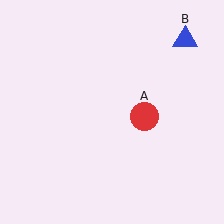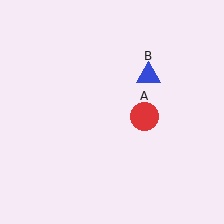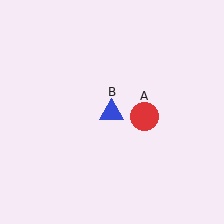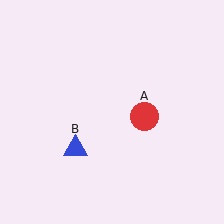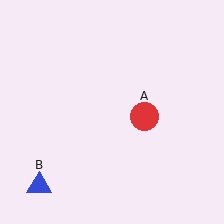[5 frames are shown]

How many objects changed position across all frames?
1 object changed position: blue triangle (object B).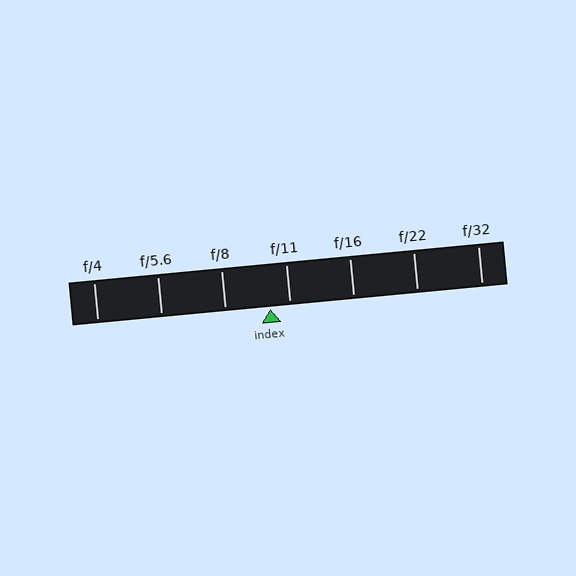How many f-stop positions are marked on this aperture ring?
There are 7 f-stop positions marked.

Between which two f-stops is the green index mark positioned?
The index mark is between f/8 and f/11.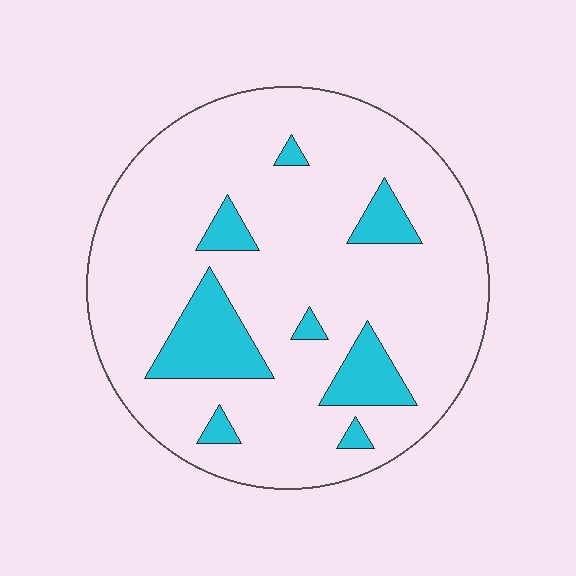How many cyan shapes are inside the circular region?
8.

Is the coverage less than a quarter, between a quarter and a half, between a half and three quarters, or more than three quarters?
Less than a quarter.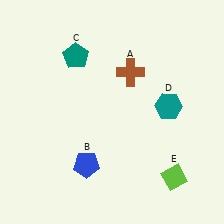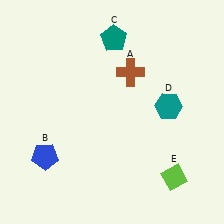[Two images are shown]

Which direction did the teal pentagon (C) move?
The teal pentagon (C) moved right.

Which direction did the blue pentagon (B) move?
The blue pentagon (B) moved left.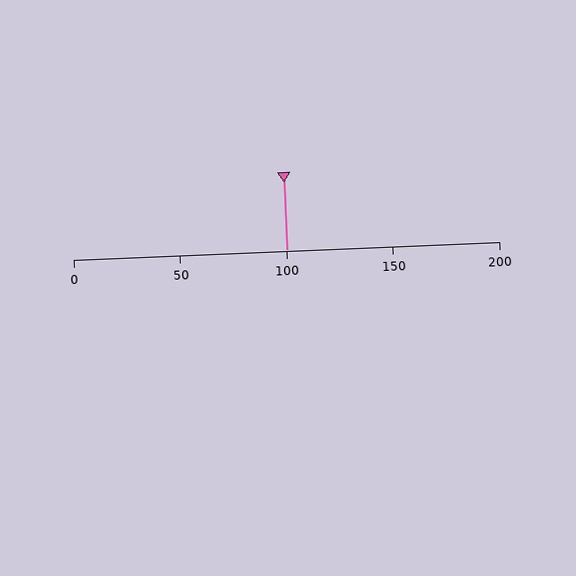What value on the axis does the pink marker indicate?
The marker indicates approximately 100.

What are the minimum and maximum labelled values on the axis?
The axis runs from 0 to 200.